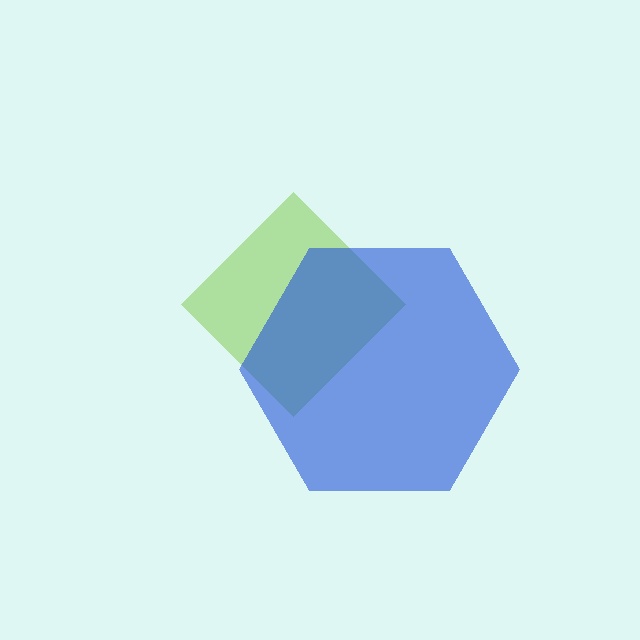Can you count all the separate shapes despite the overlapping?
Yes, there are 2 separate shapes.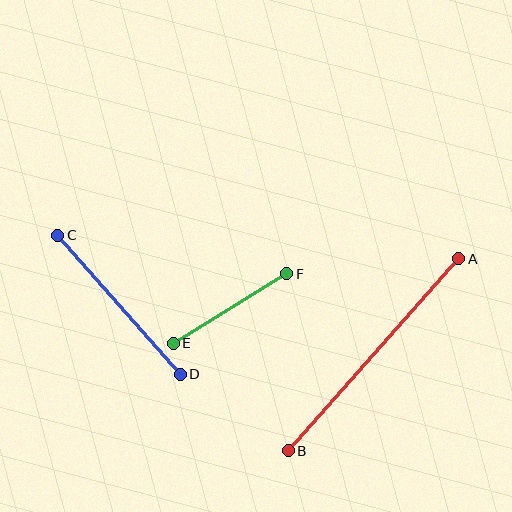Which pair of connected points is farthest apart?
Points A and B are farthest apart.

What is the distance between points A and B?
The distance is approximately 257 pixels.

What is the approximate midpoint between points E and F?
The midpoint is at approximately (230, 308) pixels.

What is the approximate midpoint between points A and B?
The midpoint is at approximately (373, 355) pixels.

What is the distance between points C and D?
The distance is approximately 185 pixels.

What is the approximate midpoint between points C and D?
The midpoint is at approximately (119, 305) pixels.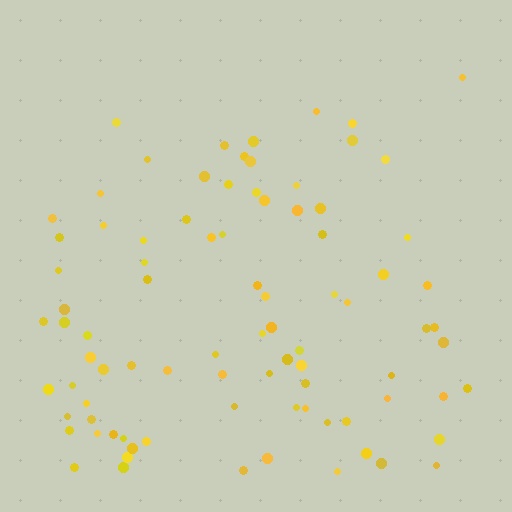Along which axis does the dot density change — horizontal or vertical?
Vertical.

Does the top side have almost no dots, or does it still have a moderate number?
Still a moderate number, just noticeably fewer than the bottom.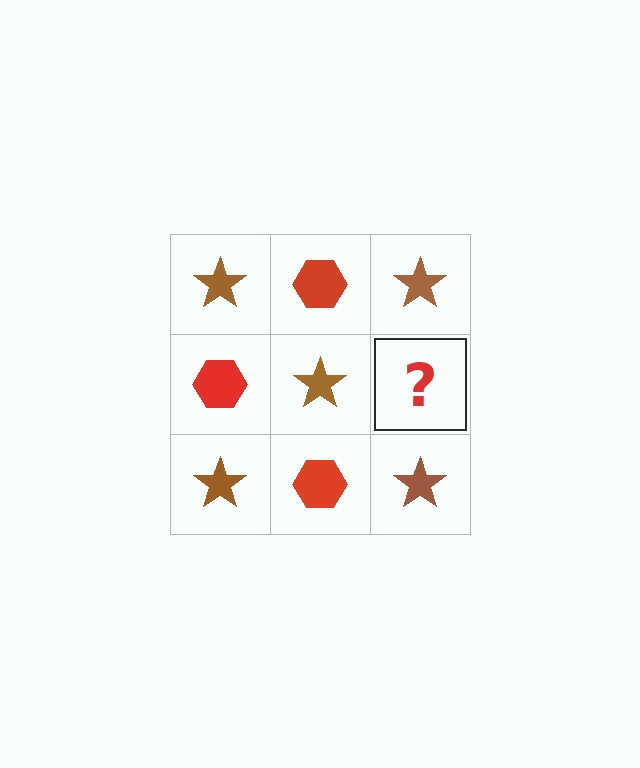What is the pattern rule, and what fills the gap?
The rule is that it alternates brown star and red hexagon in a checkerboard pattern. The gap should be filled with a red hexagon.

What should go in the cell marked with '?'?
The missing cell should contain a red hexagon.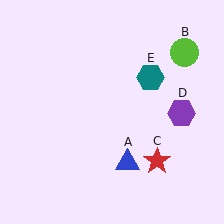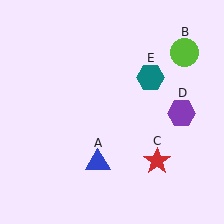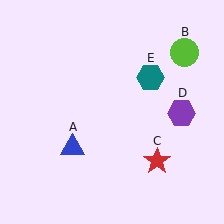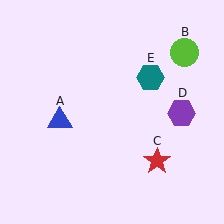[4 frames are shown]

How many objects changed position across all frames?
1 object changed position: blue triangle (object A).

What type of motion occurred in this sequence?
The blue triangle (object A) rotated clockwise around the center of the scene.